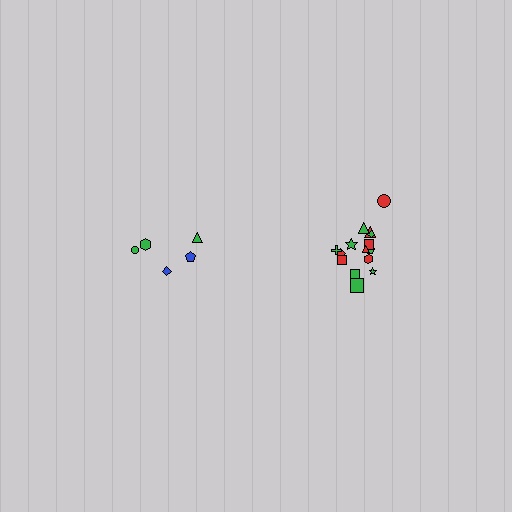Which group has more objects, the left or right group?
The right group.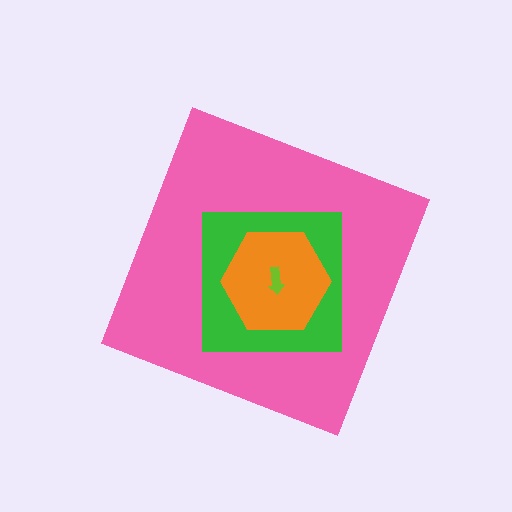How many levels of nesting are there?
4.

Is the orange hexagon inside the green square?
Yes.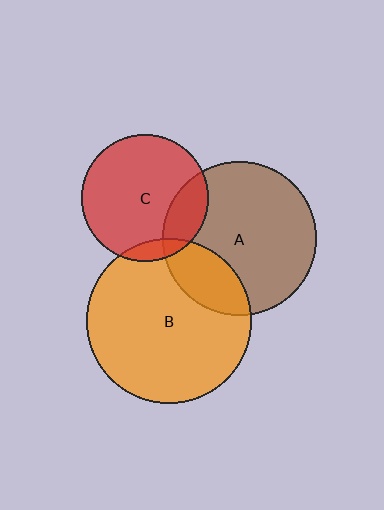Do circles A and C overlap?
Yes.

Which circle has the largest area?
Circle B (orange).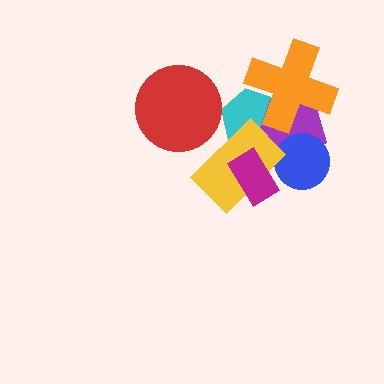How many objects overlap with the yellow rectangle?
3 objects overlap with the yellow rectangle.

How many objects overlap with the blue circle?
1 object overlaps with the blue circle.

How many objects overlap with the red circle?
0 objects overlap with the red circle.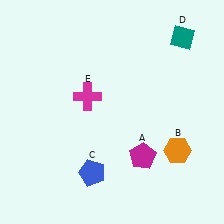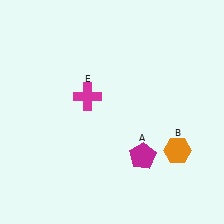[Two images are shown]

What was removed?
The teal diamond (D), the blue pentagon (C) were removed in Image 2.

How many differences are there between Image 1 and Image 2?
There are 2 differences between the two images.